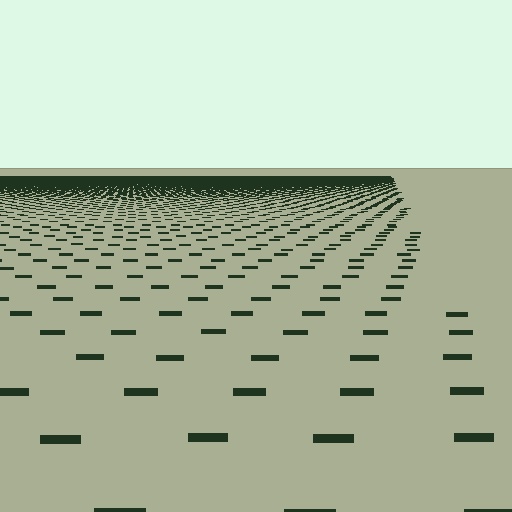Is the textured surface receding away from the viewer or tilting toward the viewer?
The surface is receding away from the viewer. Texture elements get smaller and denser toward the top.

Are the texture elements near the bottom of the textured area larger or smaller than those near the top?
Larger. Near the bottom, elements are closer to the viewer and appear at a bigger on-screen size.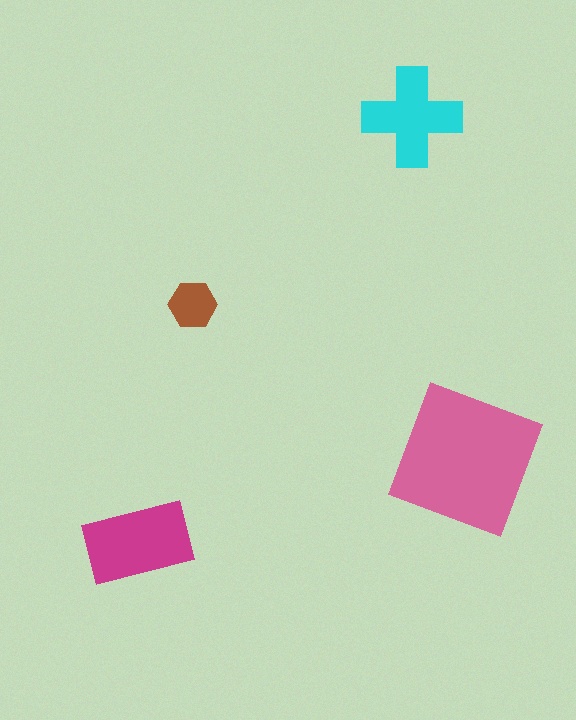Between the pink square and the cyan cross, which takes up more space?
The pink square.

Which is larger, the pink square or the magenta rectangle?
The pink square.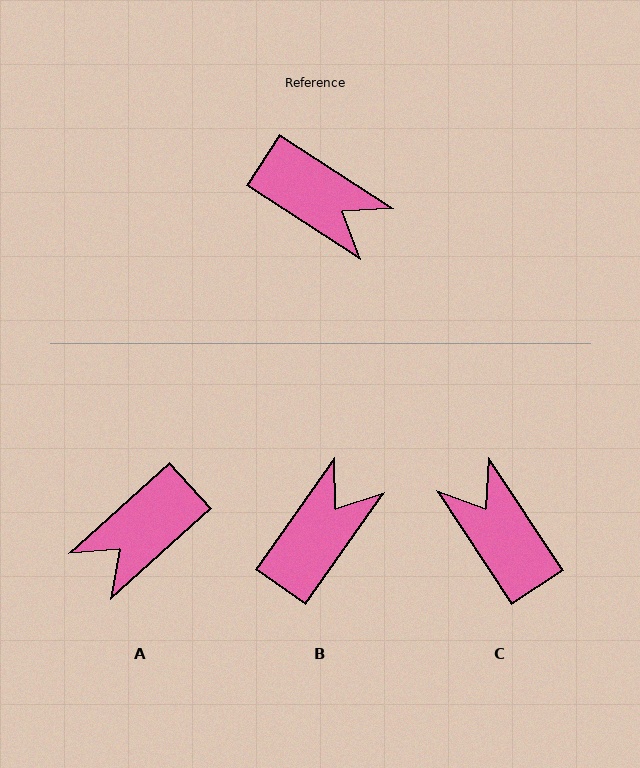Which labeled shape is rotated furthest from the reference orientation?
C, about 156 degrees away.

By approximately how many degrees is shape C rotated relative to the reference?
Approximately 156 degrees counter-clockwise.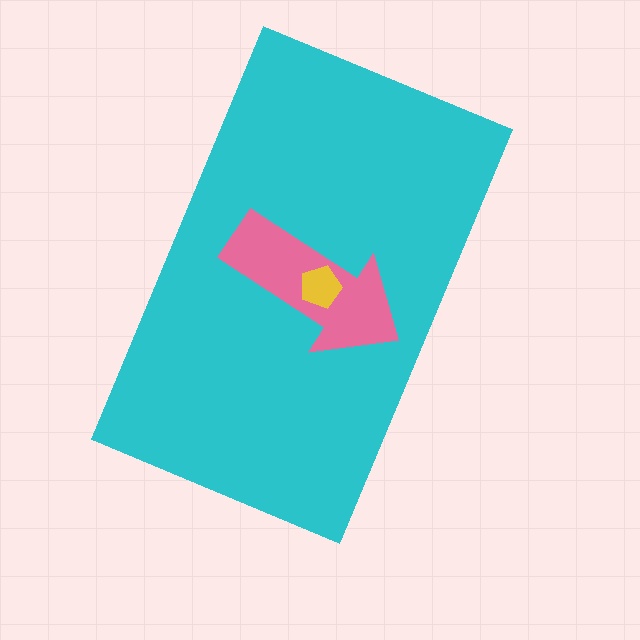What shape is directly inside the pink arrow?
The yellow pentagon.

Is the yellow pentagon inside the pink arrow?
Yes.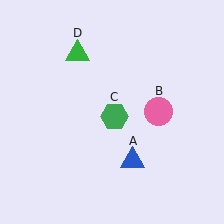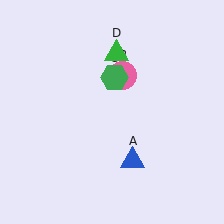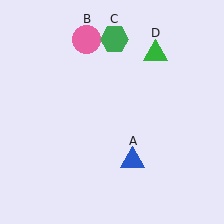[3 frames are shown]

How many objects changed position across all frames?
3 objects changed position: pink circle (object B), green hexagon (object C), green triangle (object D).